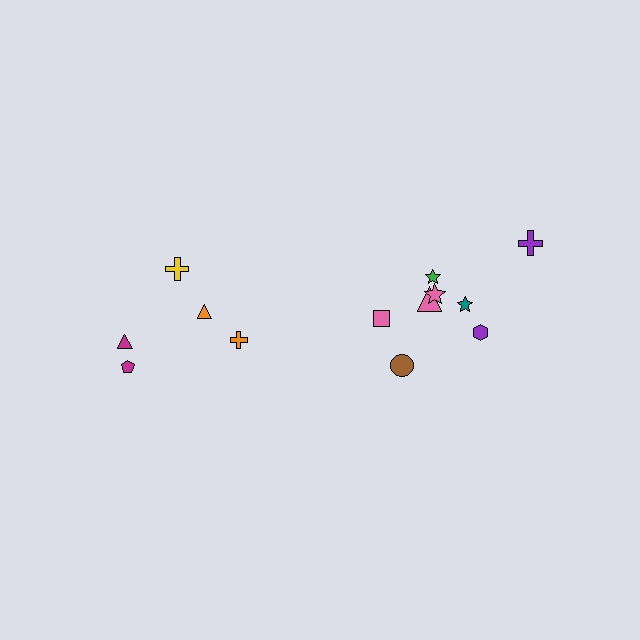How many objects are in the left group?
There are 5 objects.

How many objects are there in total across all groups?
There are 13 objects.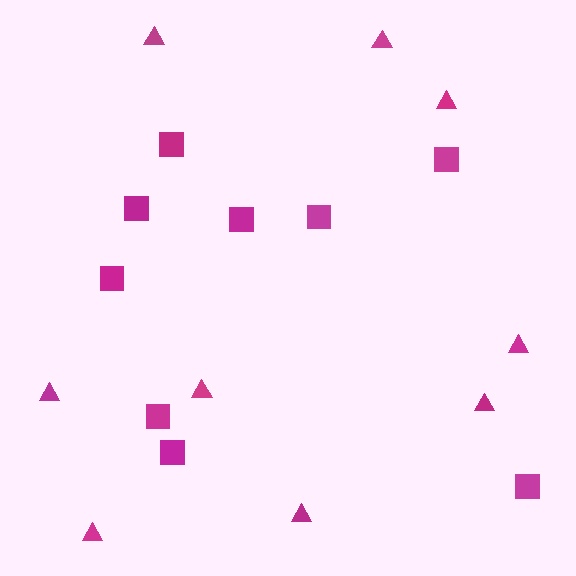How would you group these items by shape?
There are 2 groups: one group of squares (9) and one group of triangles (9).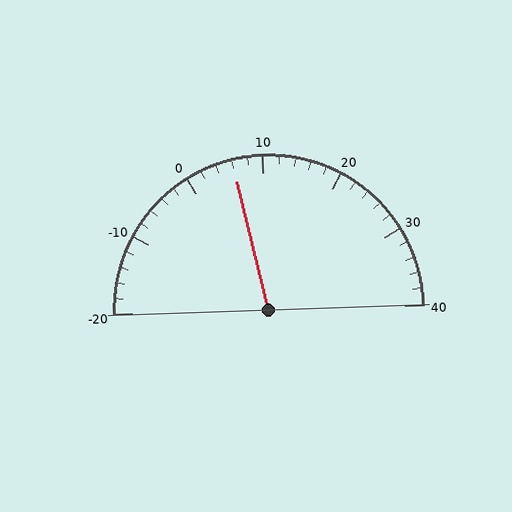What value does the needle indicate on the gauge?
The needle indicates approximately 6.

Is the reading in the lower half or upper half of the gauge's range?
The reading is in the lower half of the range (-20 to 40).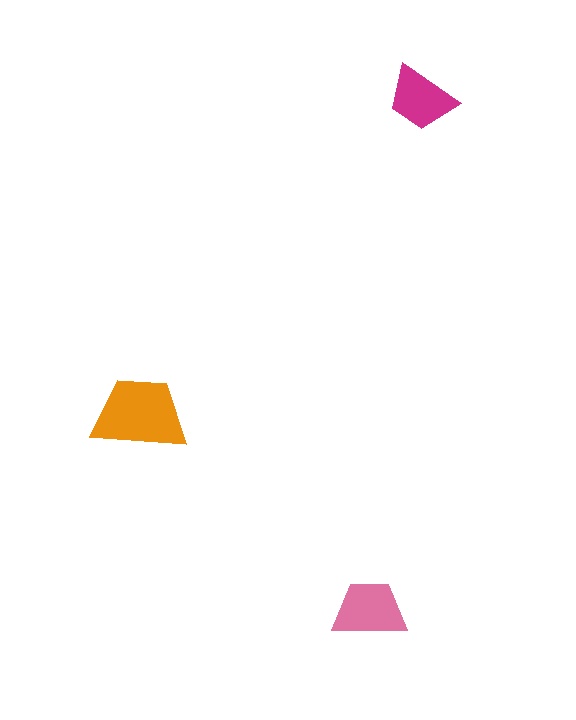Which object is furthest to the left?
The orange trapezoid is leftmost.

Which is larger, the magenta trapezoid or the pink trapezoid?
The pink one.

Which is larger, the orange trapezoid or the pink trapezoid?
The orange one.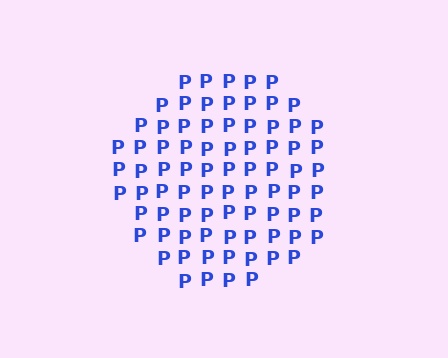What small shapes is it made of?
It is made of small letter P's.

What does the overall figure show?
The overall figure shows a circle.